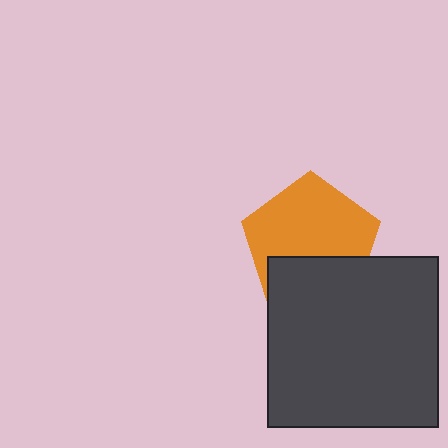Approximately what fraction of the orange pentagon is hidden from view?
Roughly 35% of the orange pentagon is hidden behind the dark gray square.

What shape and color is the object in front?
The object in front is a dark gray square.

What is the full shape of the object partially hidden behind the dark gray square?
The partially hidden object is an orange pentagon.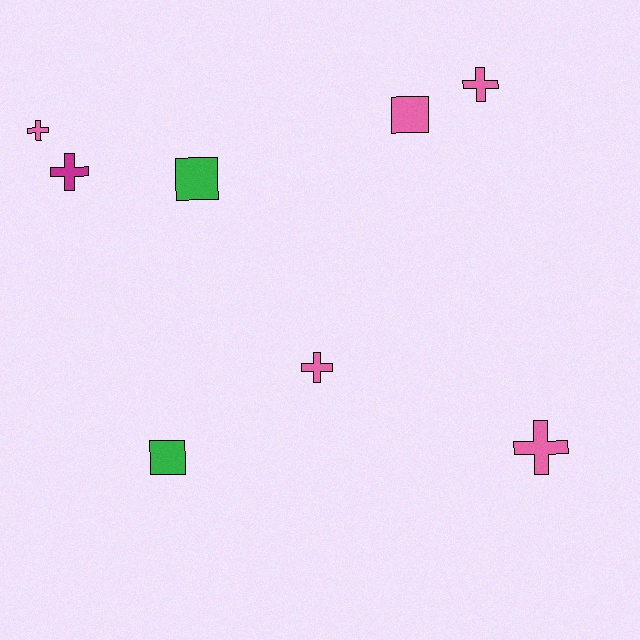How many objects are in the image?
There are 8 objects.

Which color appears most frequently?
Pink, with 5 objects.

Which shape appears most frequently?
Cross, with 5 objects.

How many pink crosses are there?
There are 4 pink crosses.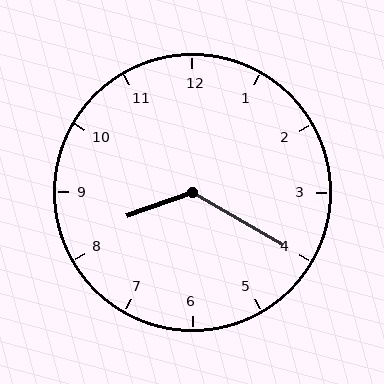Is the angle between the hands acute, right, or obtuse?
It is obtuse.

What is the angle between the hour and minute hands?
Approximately 130 degrees.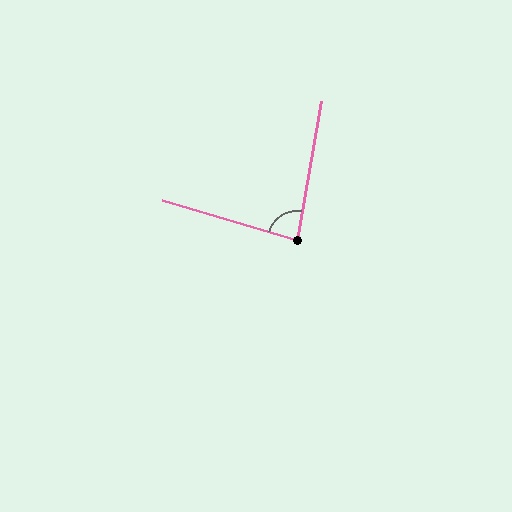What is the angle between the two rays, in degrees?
Approximately 84 degrees.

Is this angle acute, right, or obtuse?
It is acute.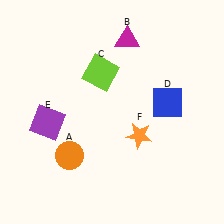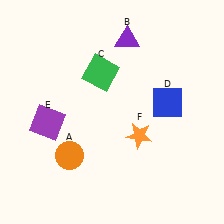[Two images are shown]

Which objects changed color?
B changed from magenta to purple. C changed from lime to green.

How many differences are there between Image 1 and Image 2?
There are 2 differences between the two images.